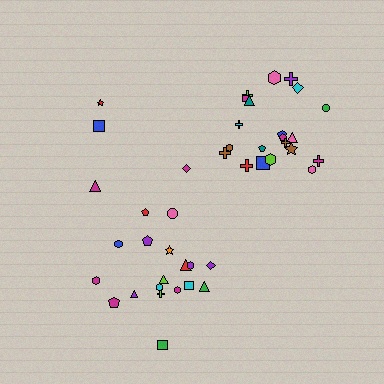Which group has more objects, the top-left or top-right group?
The top-right group.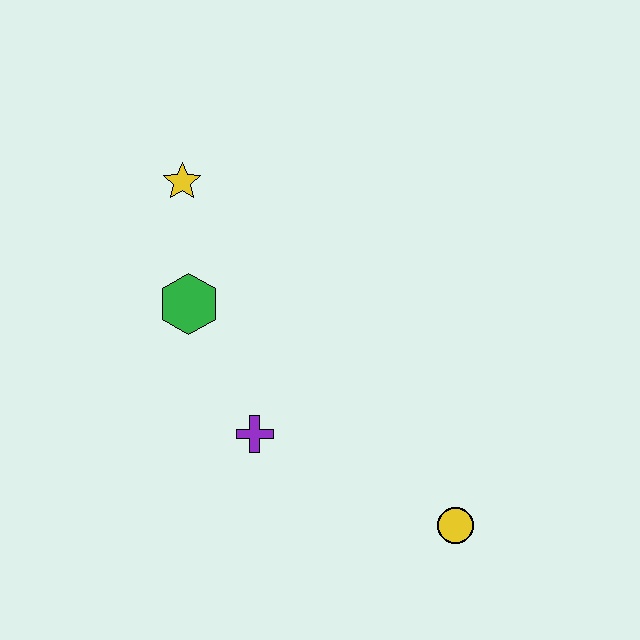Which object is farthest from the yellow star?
The yellow circle is farthest from the yellow star.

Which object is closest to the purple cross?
The green hexagon is closest to the purple cross.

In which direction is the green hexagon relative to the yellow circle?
The green hexagon is to the left of the yellow circle.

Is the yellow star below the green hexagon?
No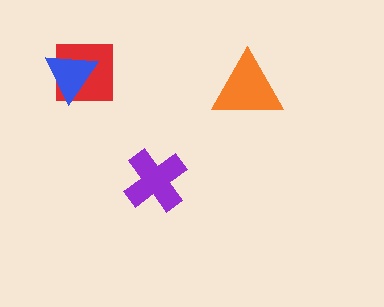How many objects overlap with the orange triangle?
0 objects overlap with the orange triangle.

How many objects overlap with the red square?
1 object overlaps with the red square.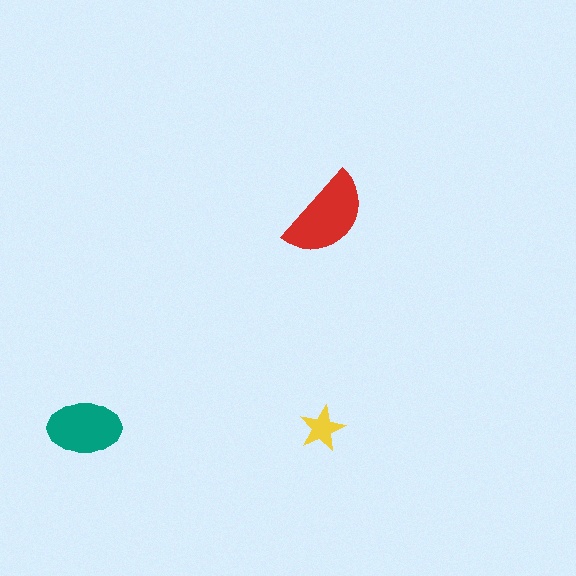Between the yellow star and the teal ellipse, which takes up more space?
The teal ellipse.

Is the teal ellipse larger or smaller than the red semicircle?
Smaller.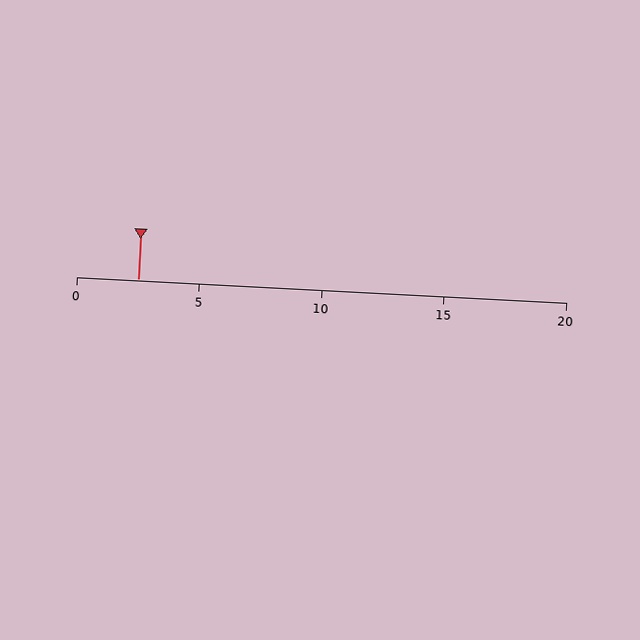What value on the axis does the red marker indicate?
The marker indicates approximately 2.5.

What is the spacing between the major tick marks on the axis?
The major ticks are spaced 5 apart.